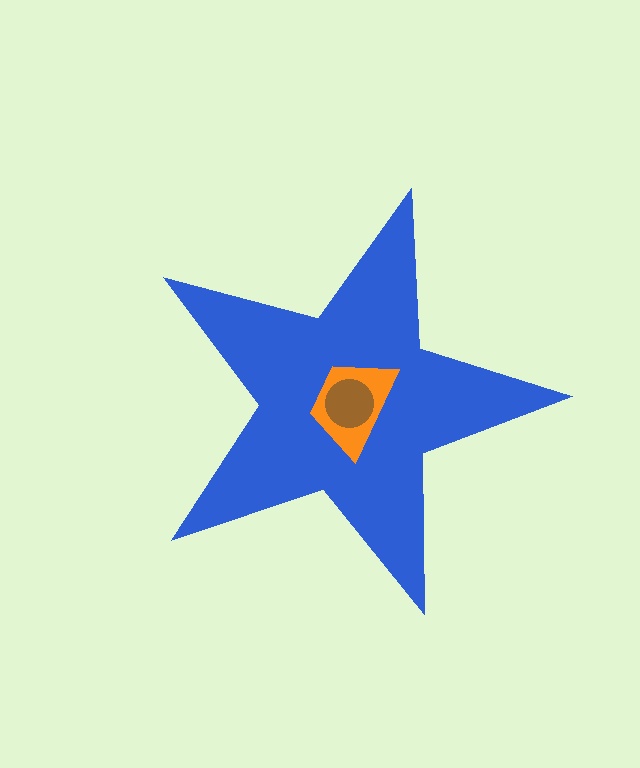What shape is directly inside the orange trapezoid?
The brown circle.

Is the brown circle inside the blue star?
Yes.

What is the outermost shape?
The blue star.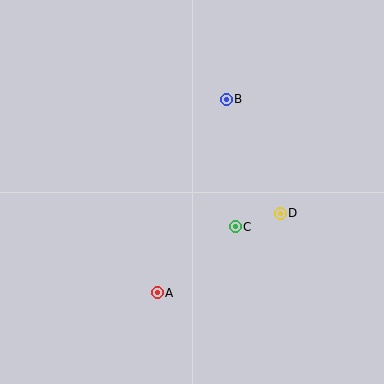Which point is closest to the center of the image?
Point C at (235, 227) is closest to the center.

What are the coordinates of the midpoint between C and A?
The midpoint between C and A is at (196, 260).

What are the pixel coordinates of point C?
Point C is at (235, 227).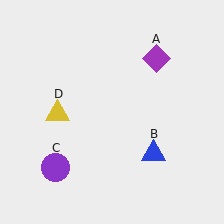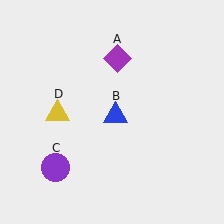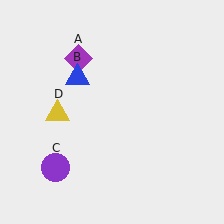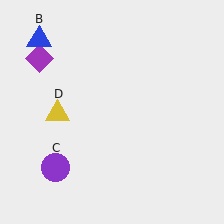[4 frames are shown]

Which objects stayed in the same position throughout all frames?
Purple circle (object C) and yellow triangle (object D) remained stationary.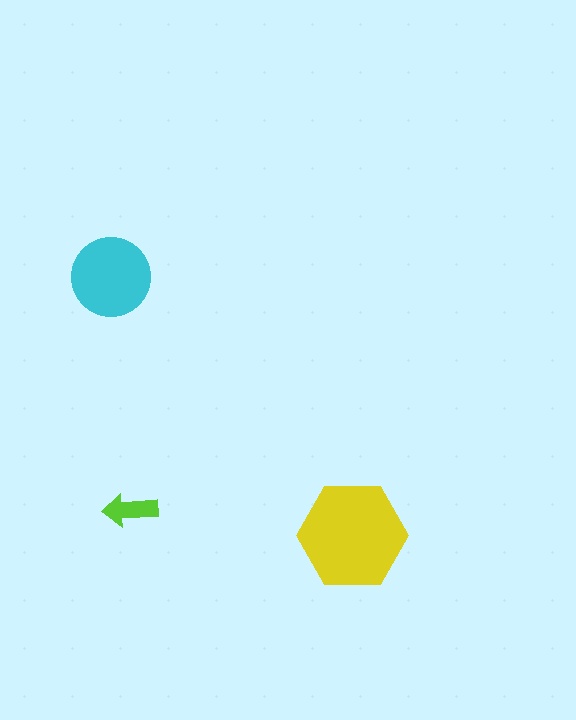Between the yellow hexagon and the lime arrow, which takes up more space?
The yellow hexagon.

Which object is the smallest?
The lime arrow.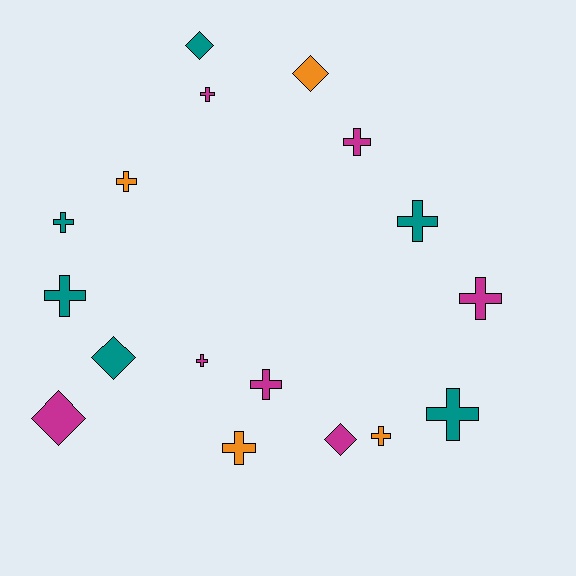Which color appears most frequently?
Magenta, with 7 objects.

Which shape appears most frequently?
Cross, with 12 objects.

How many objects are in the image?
There are 17 objects.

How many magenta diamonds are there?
There are 2 magenta diamonds.